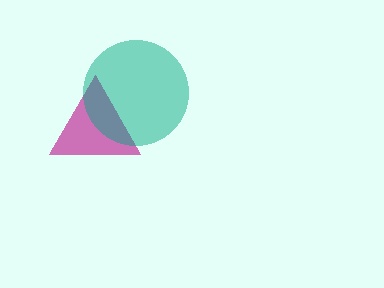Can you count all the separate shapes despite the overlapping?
Yes, there are 2 separate shapes.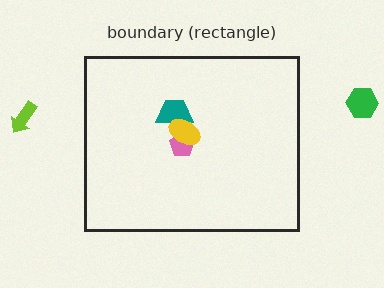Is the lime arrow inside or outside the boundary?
Outside.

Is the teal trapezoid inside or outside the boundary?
Inside.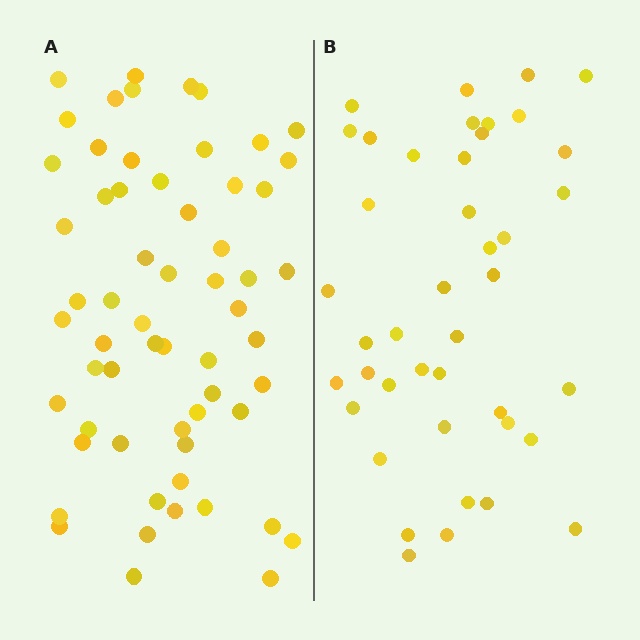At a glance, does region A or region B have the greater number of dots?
Region A (the left region) has more dots.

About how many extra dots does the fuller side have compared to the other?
Region A has approximately 20 more dots than region B.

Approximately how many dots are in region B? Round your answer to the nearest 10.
About 40 dots. (The exact count is 42, which rounds to 40.)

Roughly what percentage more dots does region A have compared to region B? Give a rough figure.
About 45% more.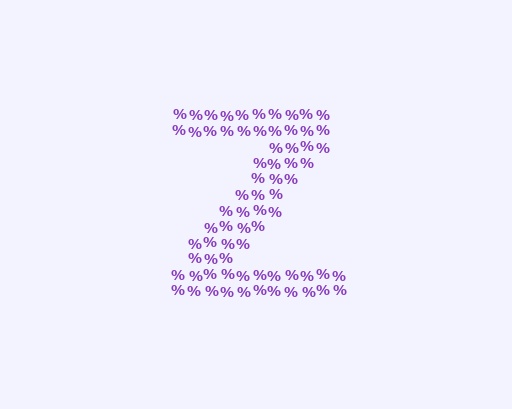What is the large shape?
The large shape is the letter Z.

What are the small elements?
The small elements are percent signs.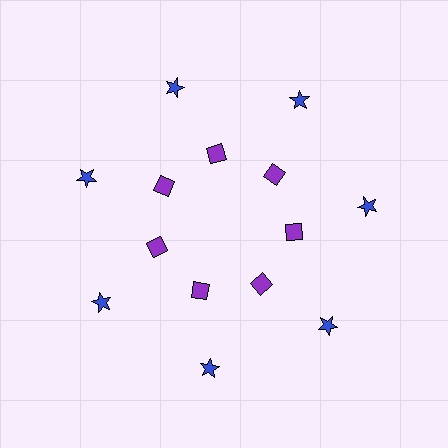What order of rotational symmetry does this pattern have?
This pattern has 7-fold rotational symmetry.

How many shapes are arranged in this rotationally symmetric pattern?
There are 14 shapes, arranged in 7 groups of 2.